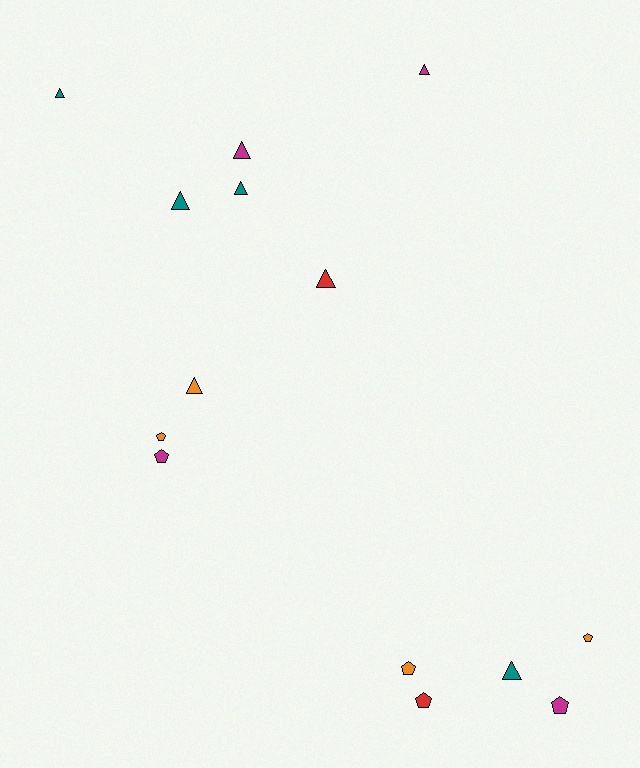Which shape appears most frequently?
Triangle, with 8 objects.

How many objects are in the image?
There are 14 objects.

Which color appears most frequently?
Orange, with 4 objects.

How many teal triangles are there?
There are 4 teal triangles.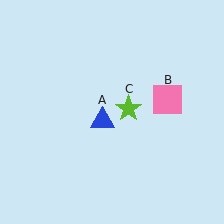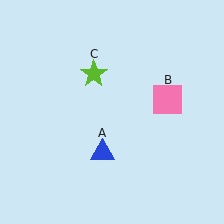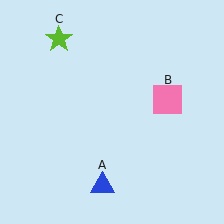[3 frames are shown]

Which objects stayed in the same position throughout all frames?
Pink square (object B) remained stationary.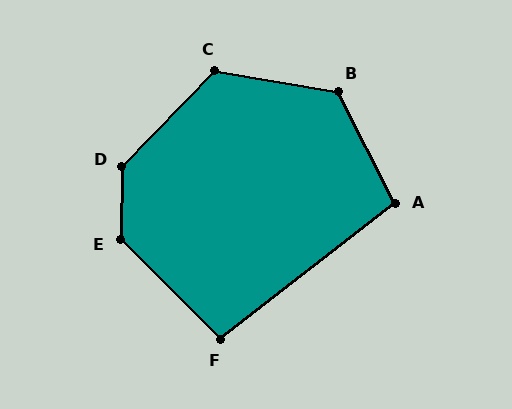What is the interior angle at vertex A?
Approximately 101 degrees (obtuse).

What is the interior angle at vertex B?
Approximately 127 degrees (obtuse).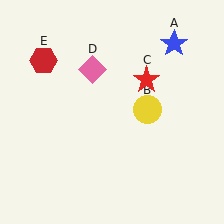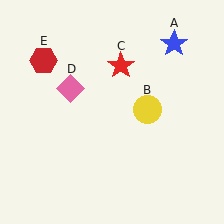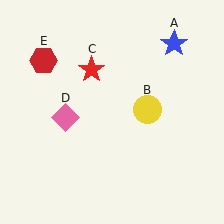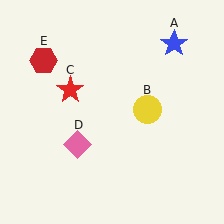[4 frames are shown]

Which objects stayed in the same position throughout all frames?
Blue star (object A) and yellow circle (object B) and red hexagon (object E) remained stationary.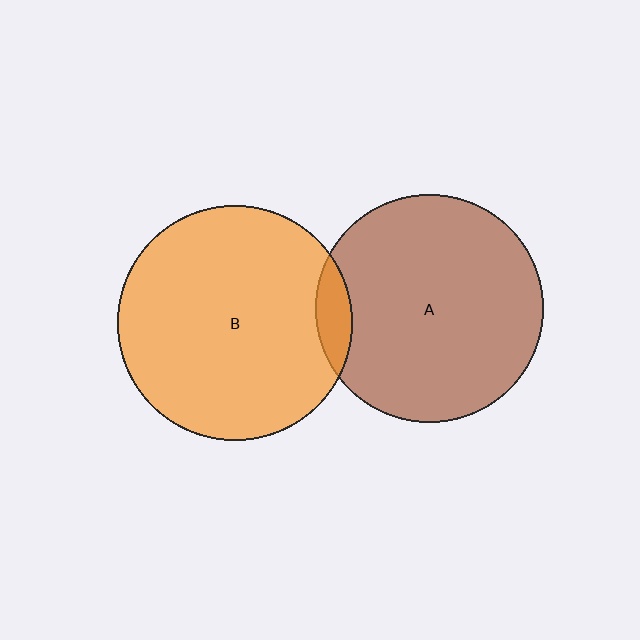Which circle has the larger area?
Circle B (orange).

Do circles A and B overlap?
Yes.